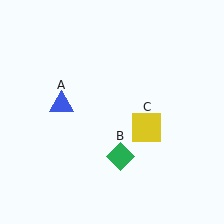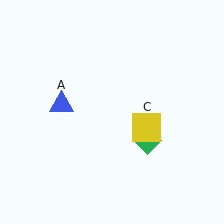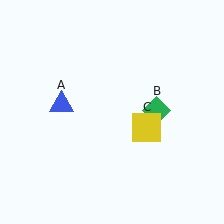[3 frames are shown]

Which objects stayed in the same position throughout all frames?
Blue triangle (object A) and yellow square (object C) remained stationary.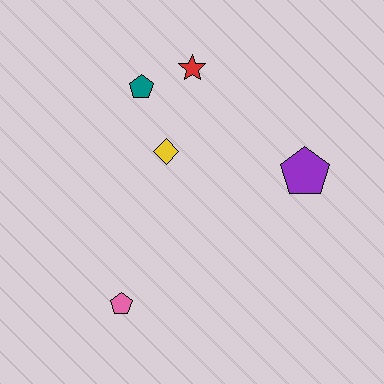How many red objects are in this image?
There is 1 red object.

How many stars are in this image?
There is 1 star.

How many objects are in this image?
There are 5 objects.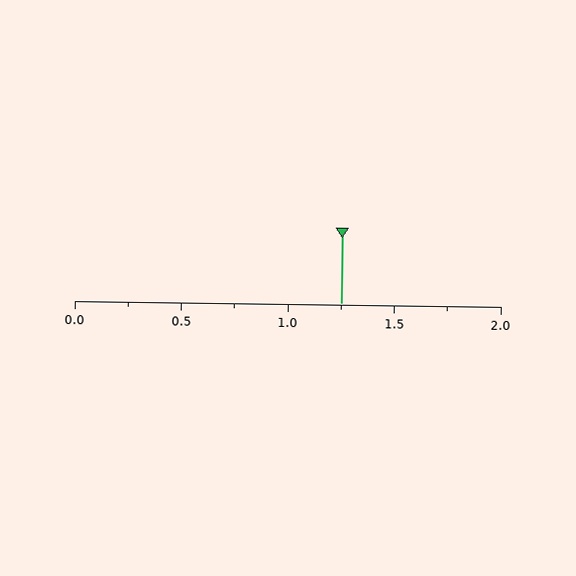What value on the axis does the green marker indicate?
The marker indicates approximately 1.25.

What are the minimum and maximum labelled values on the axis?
The axis runs from 0.0 to 2.0.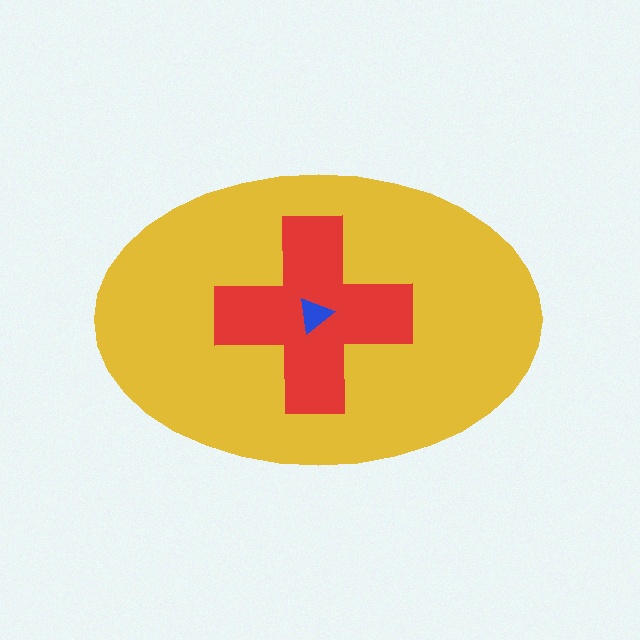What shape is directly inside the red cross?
The blue triangle.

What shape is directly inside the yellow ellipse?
The red cross.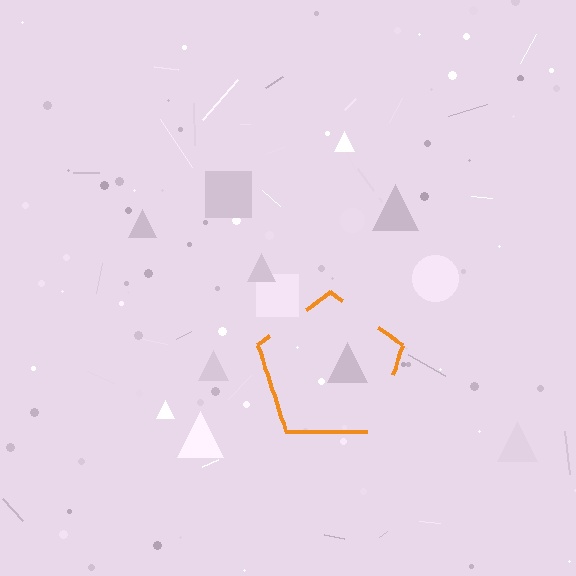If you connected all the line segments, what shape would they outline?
They would outline a pentagon.